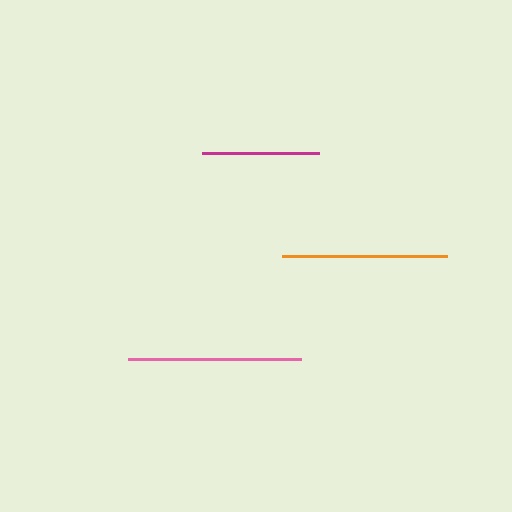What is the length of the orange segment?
The orange segment is approximately 165 pixels long.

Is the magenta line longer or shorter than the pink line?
The pink line is longer than the magenta line.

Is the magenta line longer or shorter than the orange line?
The orange line is longer than the magenta line.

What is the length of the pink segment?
The pink segment is approximately 172 pixels long.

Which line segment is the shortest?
The magenta line is the shortest at approximately 117 pixels.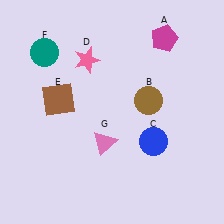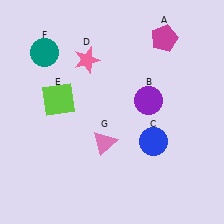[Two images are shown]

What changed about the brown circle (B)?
In Image 1, B is brown. In Image 2, it changed to purple.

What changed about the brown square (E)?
In Image 1, E is brown. In Image 2, it changed to lime.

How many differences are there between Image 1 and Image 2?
There are 2 differences between the two images.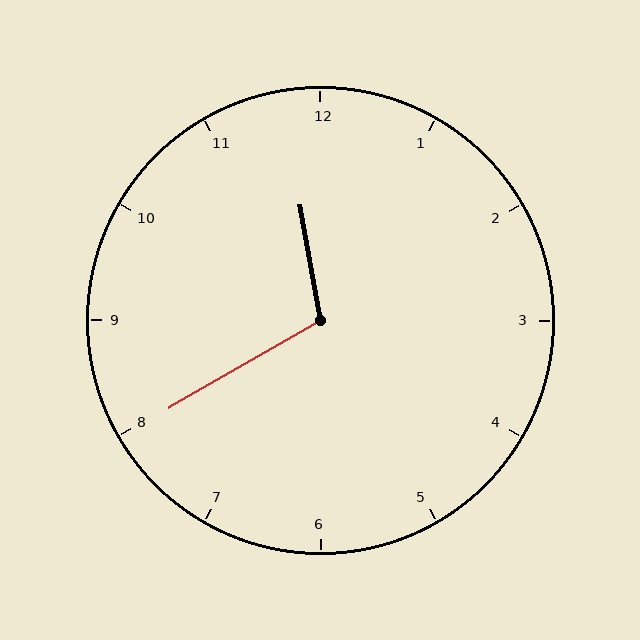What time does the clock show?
11:40.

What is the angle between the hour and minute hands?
Approximately 110 degrees.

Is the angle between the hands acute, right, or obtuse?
It is obtuse.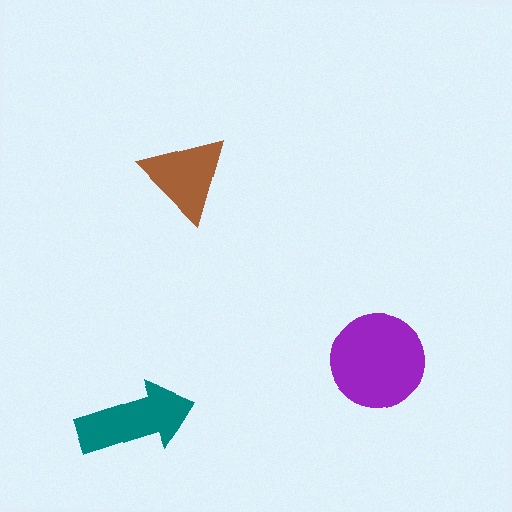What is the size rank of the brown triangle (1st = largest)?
3rd.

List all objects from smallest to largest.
The brown triangle, the teal arrow, the purple circle.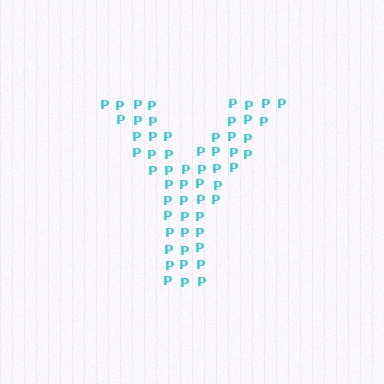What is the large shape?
The large shape is the letter Y.